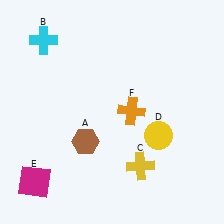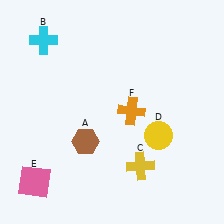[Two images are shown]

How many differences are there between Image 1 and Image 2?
There is 1 difference between the two images.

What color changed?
The square (E) changed from magenta in Image 1 to pink in Image 2.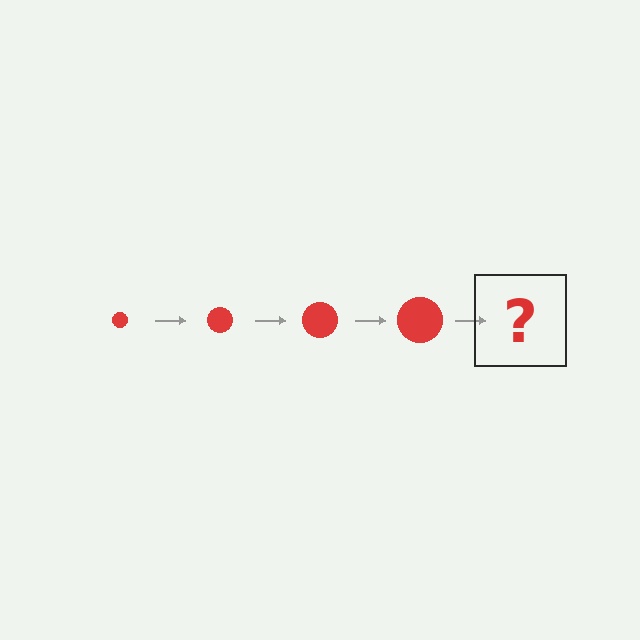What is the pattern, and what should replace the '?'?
The pattern is that the circle gets progressively larger each step. The '?' should be a red circle, larger than the previous one.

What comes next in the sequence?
The next element should be a red circle, larger than the previous one.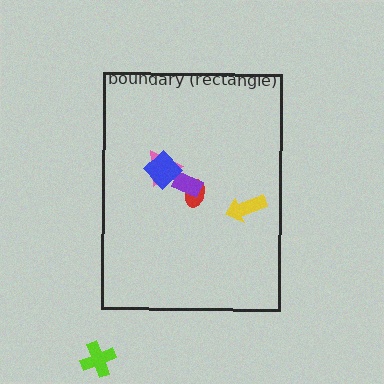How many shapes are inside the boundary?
5 inside, 1 outside.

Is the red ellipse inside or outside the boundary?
Inside.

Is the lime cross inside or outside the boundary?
Outside.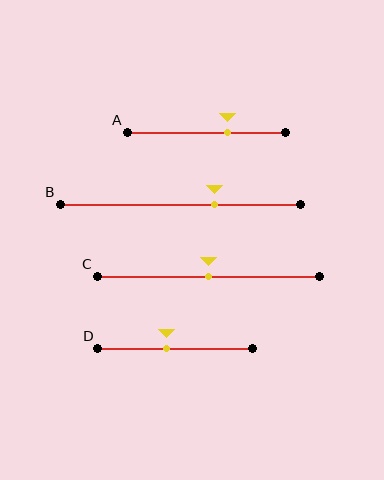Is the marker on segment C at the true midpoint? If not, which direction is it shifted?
Yes, the marker on segment C is at the true midpoint.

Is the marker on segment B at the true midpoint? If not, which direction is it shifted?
No, the marker on segment B is shifted to the right by about 14% of the segment length.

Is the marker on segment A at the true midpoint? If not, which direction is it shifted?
No, the marker on segment A is shifted to the right by about 13% of the segment length.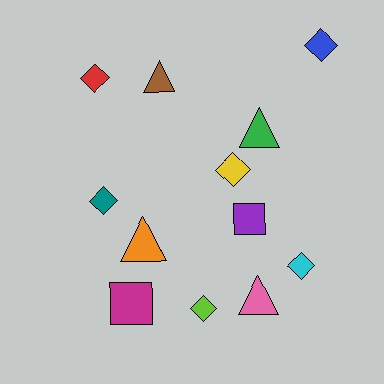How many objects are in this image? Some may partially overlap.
There are 12 objects.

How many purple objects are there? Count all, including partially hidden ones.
There is 1 purple object.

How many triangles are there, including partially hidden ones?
There are 4 triangles.